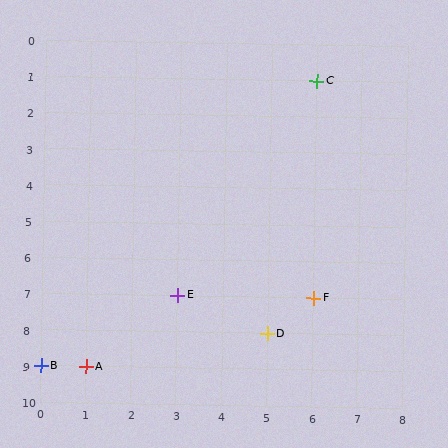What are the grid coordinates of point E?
Point E is at grid coordinates (3, 7).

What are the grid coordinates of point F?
Point F is at grid coordinates (6, 7).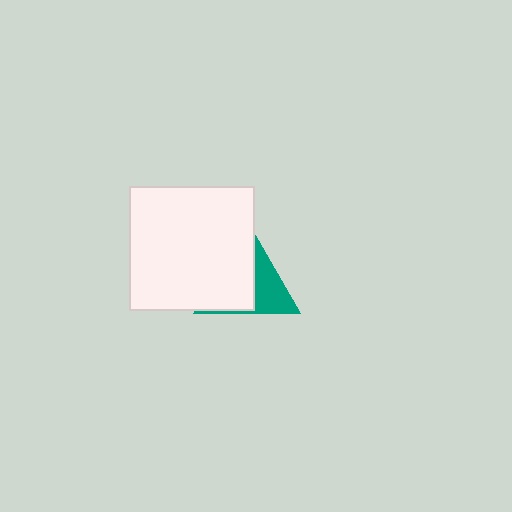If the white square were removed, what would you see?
You would see the complete teal triangle.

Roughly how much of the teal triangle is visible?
A small part of it is visible (roughly 38%).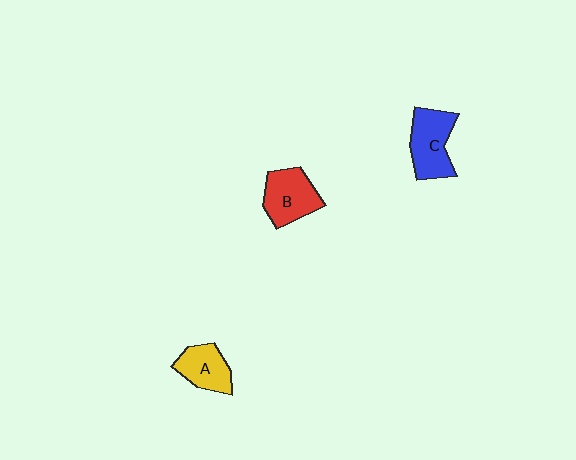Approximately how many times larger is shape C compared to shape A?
Approximately 1.3 times.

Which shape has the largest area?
Shape C (blue).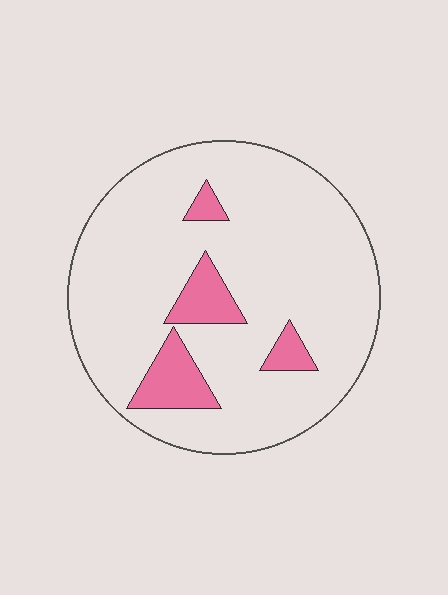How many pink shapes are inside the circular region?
4.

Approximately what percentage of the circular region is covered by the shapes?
Approximately 15%.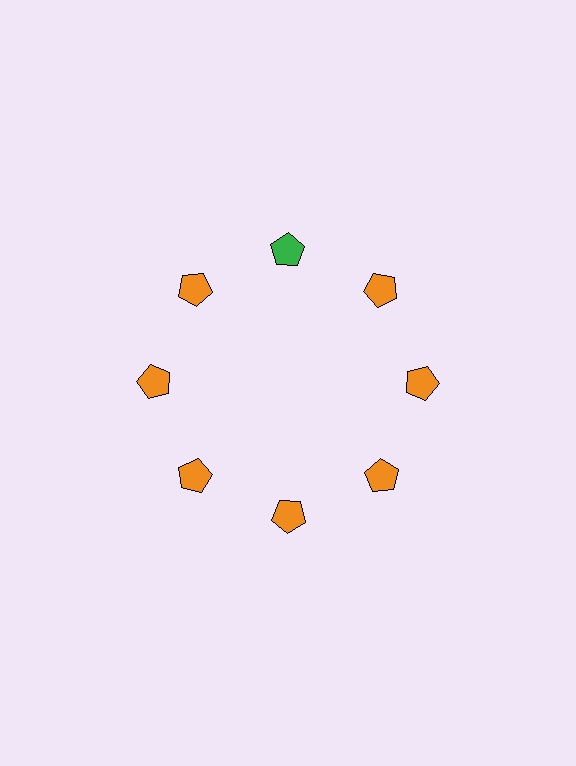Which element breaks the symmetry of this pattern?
The green pentagon at roughly the 12 o'clock position breaks the symmetry. All other shapes are orange pentagons.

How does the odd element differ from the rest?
It has a different color: green instead of orange.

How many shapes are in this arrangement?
There are 8 shapes arranged in a ring pattern.